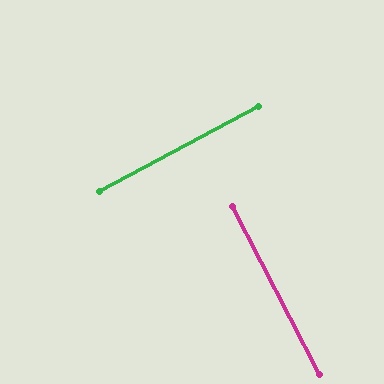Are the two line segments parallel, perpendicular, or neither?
Perpendicular — they meet at approximately 89°.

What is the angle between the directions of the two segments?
Approximately 89 degrees.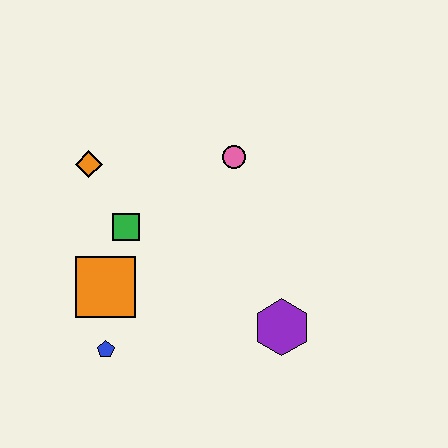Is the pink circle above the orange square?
Yes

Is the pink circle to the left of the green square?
No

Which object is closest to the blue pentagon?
The orange square is closest to the blue pentagon.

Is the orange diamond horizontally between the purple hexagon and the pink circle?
No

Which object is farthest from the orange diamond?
The purple hexagon is farthest from the orange diamond.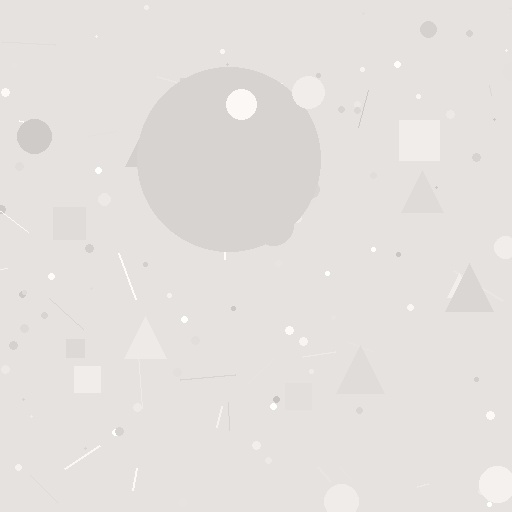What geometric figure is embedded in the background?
A circle is embedded in the background.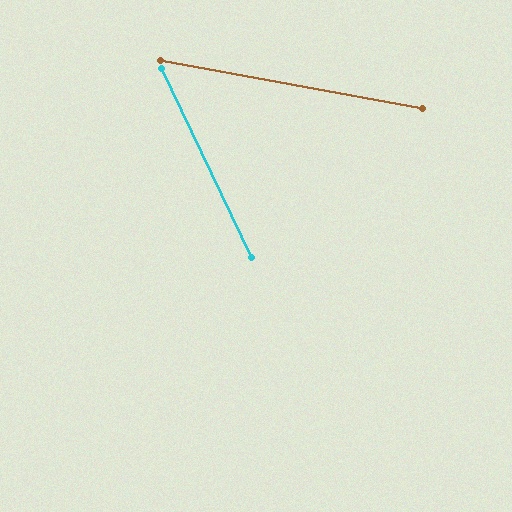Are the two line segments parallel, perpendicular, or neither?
Neither parallel nor perpendicular — they differ by about 54°.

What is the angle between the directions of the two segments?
Approximately 54 degrees.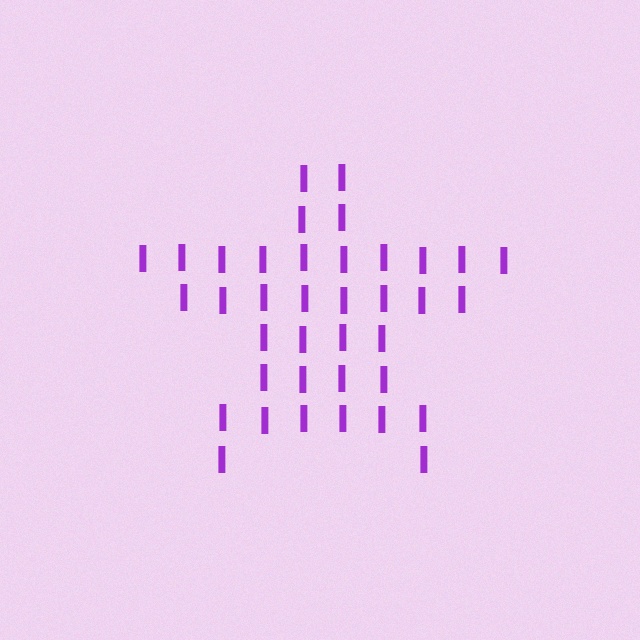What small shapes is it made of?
It is made of small letter I's.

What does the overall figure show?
The overall figure shows a star.